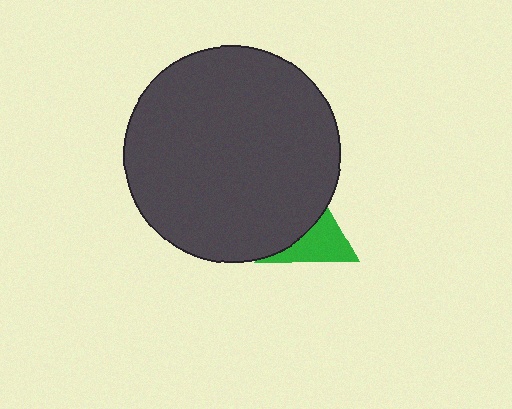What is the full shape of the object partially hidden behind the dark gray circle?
The partially hidden object is a green triangle.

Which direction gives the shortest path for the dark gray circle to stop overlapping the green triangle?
Moving toward the upper-left gives the shortest separation.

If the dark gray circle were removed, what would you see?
You would see the complete green triangle.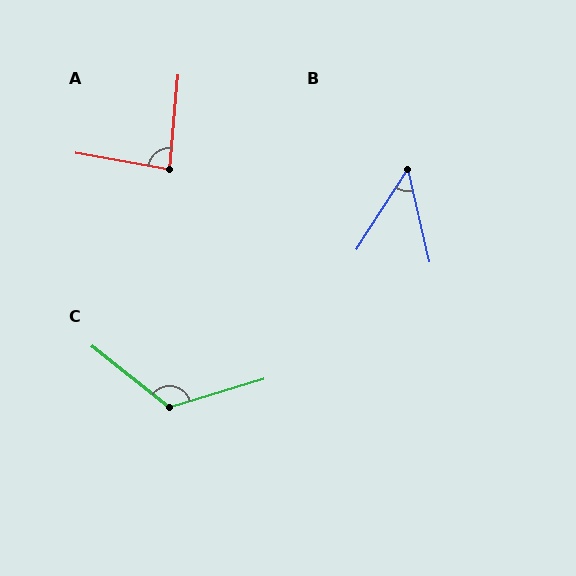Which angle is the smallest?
B, at approximately 46 degrees.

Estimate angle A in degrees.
Approximately 85 degrees.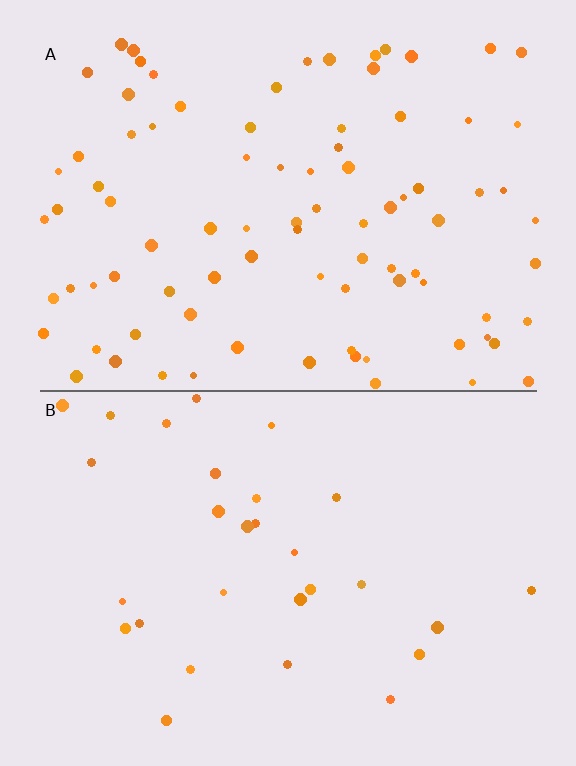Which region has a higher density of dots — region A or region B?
A (the top).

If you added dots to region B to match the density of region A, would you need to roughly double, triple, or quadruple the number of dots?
Approximately triple.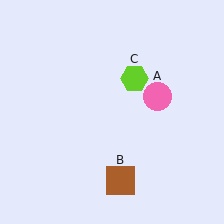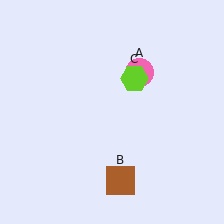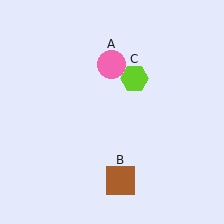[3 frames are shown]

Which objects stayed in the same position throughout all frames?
Brown square (object B) and lime hexagon (object C) remained stationary.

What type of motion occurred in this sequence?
The pink circle (object A) rotated counterclockwise around the center of the scene.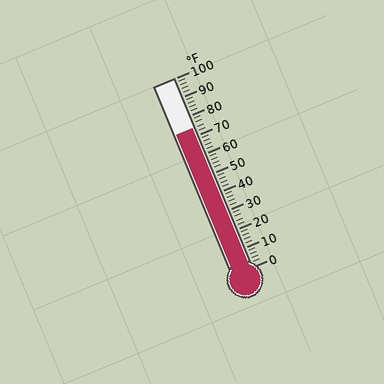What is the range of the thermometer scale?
The thermometer scale ranges from 0°F to 100°F.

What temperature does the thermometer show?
The thermometer shows approximately 74°F.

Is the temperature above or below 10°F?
The temperature is above 10°F.